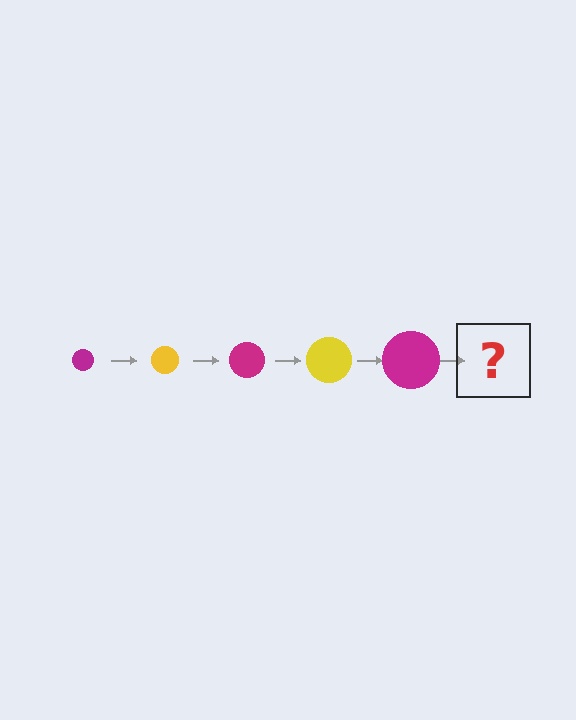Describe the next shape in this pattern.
It should be a yellow circle, larger than the previous one.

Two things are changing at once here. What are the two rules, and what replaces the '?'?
The two rules are that the circle grows larger each step and the color cycles through magenta and yellow. The '?' should be a yellow circle, larger than the previous one.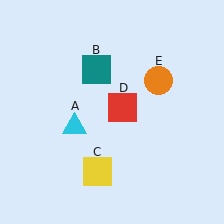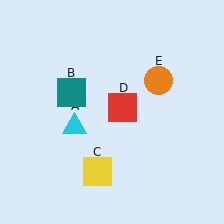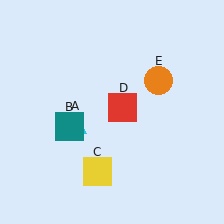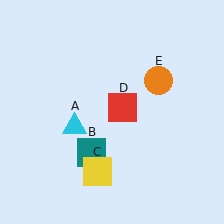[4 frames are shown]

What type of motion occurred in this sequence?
The teal square (object B) rotated counterclockwise around the center of the scene.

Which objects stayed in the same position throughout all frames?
Cyan triangle (object A) and yellow square (object C) and red square (object D) and orange circle (object E) remained stationary.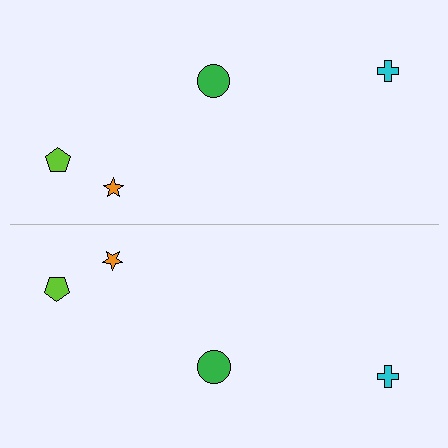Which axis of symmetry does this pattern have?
The pattern has a horizontal axis of symmetry running through the center of the image.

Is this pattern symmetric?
Yes, this pattern has bilateral (reflection) symmetry.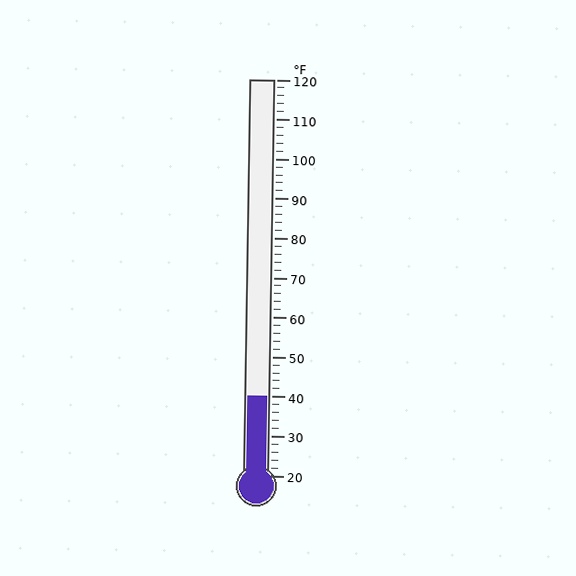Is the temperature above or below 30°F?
The temperature is above 30°F.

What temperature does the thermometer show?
The thermometer shows approximately 40°F.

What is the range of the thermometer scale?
The thermometer scale ranges from 20°F to 120°F.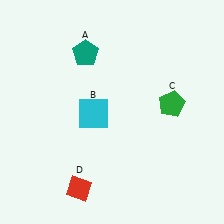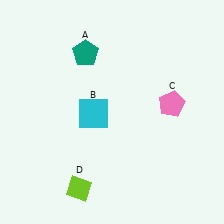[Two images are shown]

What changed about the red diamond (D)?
In Image 1, D is red. In Image 2, it changed to lime.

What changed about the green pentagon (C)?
In Image 1, C is green. In Image 2, it changed to pink.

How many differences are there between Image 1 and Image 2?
There are 2 differences between the two images.